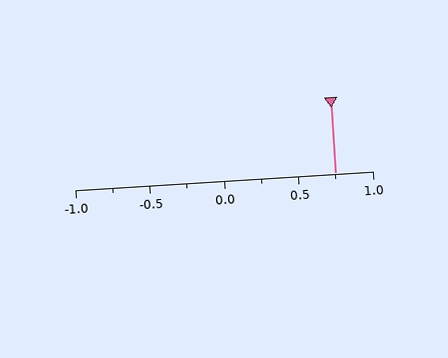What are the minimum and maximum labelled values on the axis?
The axis runs from -1.0 to 1.0.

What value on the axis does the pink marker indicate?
The marker indicates approximately 0.75.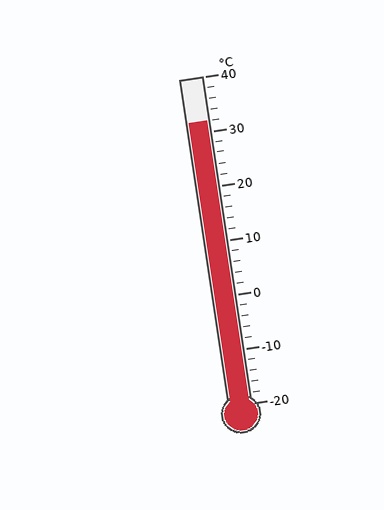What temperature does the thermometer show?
The thermometer shows approximately 32°C.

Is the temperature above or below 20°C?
The temperature is above 20°C.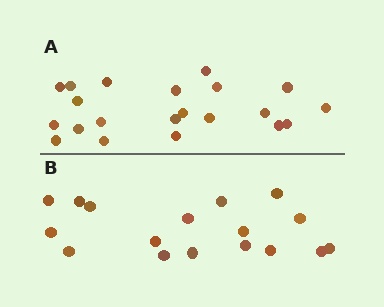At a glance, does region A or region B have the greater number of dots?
Region A (the top region) has more dots.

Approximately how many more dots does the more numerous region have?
Region A has about 4 more dots than region B.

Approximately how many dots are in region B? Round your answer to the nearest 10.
About 20 dots. (The exact count is 17, which rounds to 20.)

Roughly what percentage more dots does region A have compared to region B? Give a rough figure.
About 25% more.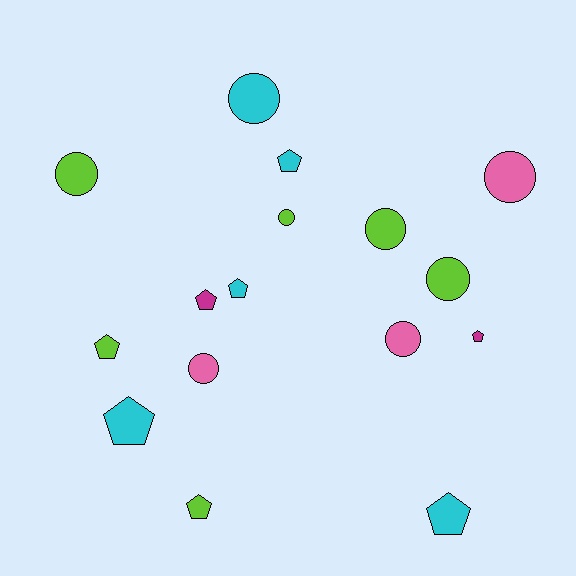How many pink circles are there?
There are 3 pink circles.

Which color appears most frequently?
Lime, with 6 objects.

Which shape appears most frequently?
Circle, with 8 objects.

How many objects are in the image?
There are 16 objects.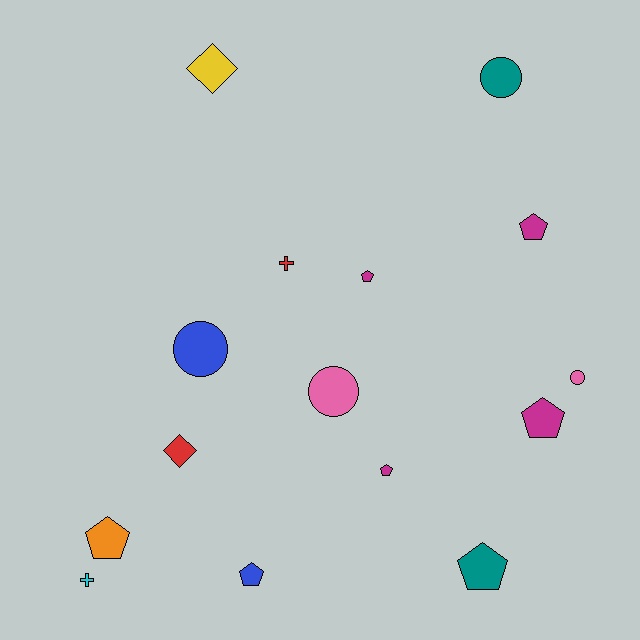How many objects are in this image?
There are 15 objects.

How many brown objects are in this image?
There are no brown objects.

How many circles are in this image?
There are 4 circles.